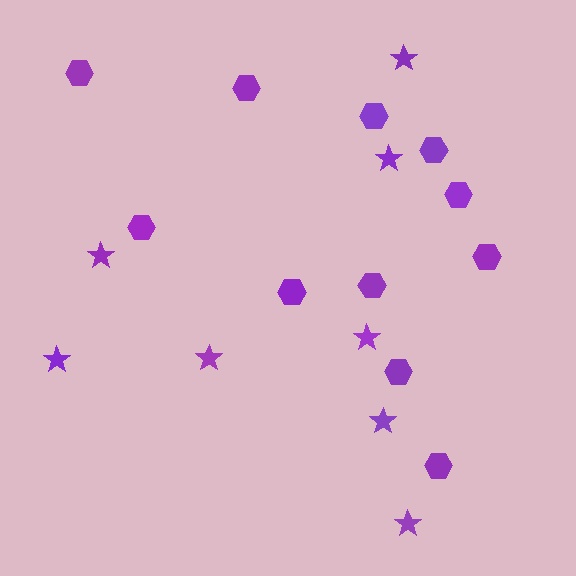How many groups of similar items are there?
There are 2 groups: one group of stars (8) and one group of hexagons (11).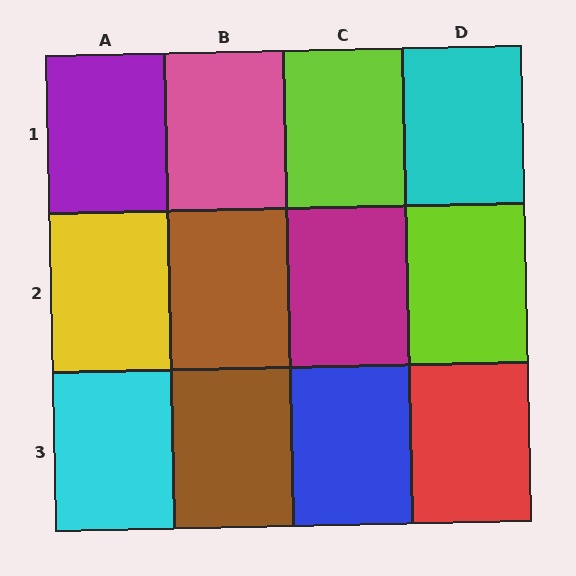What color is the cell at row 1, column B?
Pink.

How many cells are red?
1 cell is red.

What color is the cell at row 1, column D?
Cyan.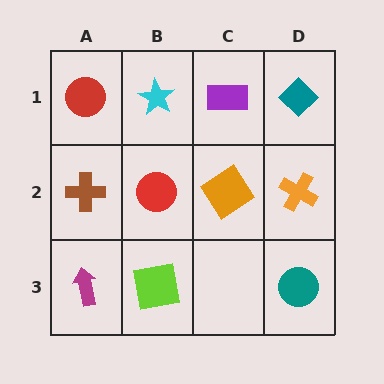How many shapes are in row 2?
4 shapes.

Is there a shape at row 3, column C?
No, that cell is empty.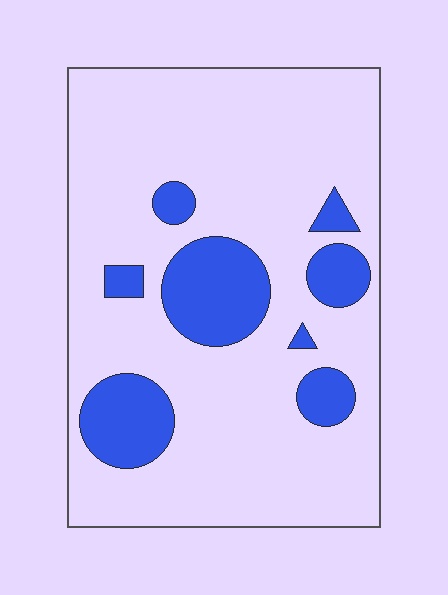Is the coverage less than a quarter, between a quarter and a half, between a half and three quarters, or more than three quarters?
Less than a quarter.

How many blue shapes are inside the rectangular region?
8.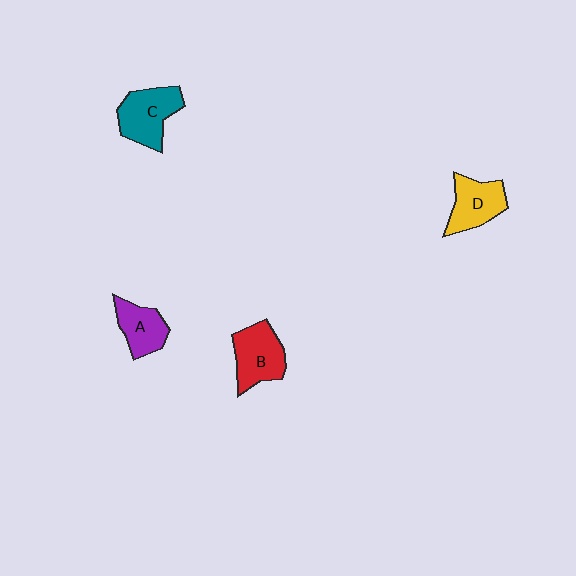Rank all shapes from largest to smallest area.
From largest to smallest: C (teal), B (red), D (yellow), A (purple).